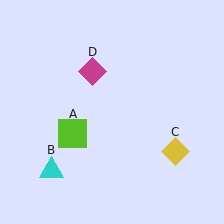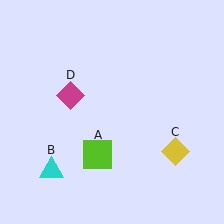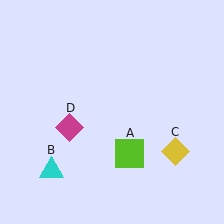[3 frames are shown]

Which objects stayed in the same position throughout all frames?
Cyan triangle (object B) and yellow diamond (object C) remained stationary.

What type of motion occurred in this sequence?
The lime square (object A), magenta diamond (object D) rotated counterclockwise around the center of the scene.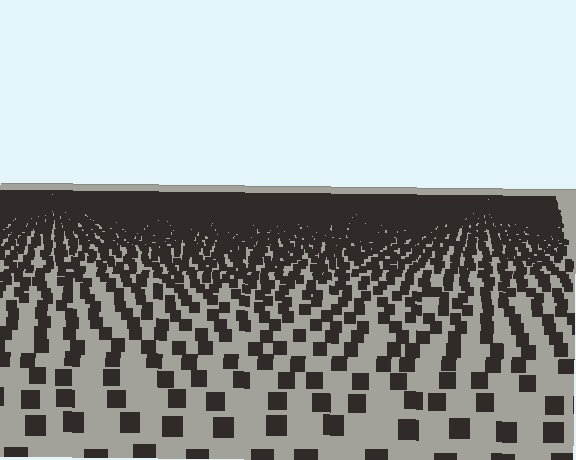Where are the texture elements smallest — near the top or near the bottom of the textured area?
Near the top.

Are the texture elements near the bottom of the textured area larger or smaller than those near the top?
Larger. Near the bottom, elements are closer to the viewer and appear at a bigger on-screen size.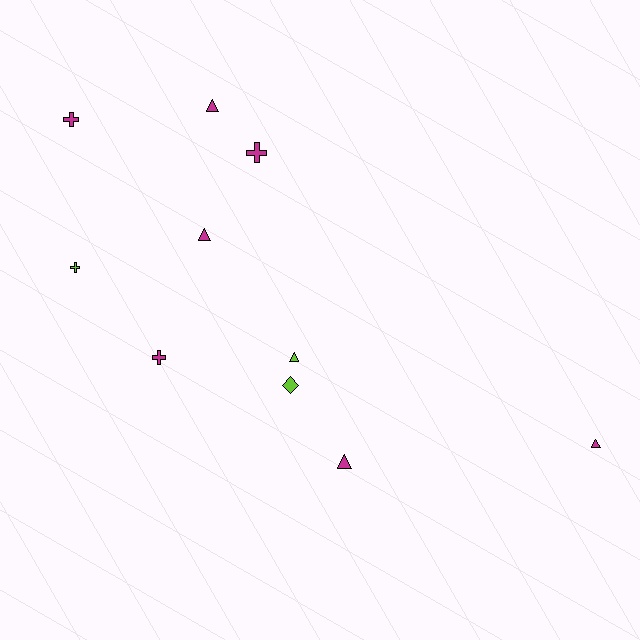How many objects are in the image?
There are 10 objects.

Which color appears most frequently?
Magenta, with 7 objects.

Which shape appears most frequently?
Triangle, with 5 objects.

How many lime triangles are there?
There is 1 lime triangle.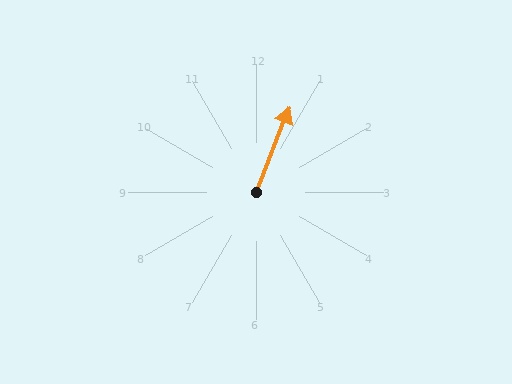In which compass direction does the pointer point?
North.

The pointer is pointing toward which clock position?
Roughly 1 o'clock.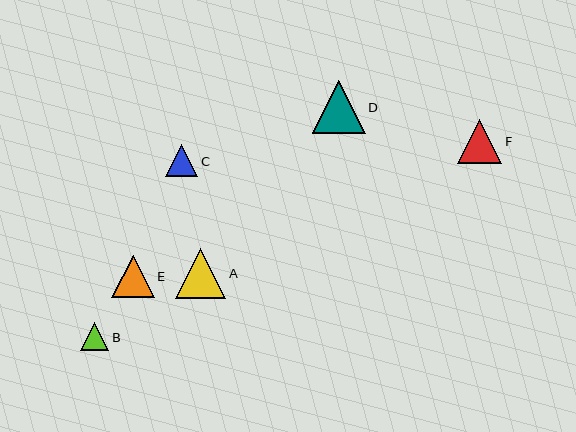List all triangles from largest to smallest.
From largest to smallest: D, A, F, E, C, B.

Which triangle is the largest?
Triangle D is the largest with a size of approximately 53 pixels.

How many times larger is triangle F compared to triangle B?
Triangle F is approximately 1.6 times the size of triangle B.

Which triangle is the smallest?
Triangle B is the smallest with a size of approximately 28 pixels.